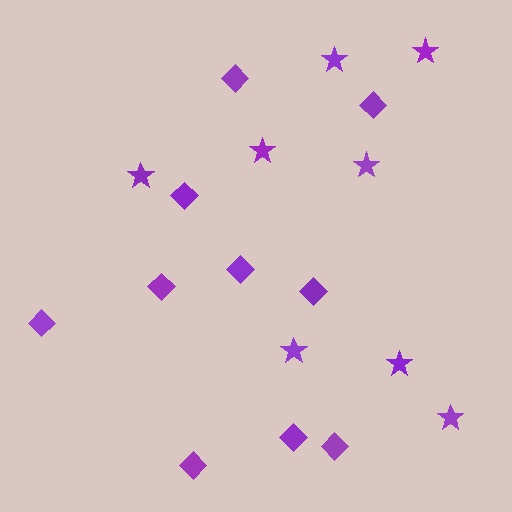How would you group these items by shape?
There are 2 groups: one group of stars (8) and one group of diamonds (10).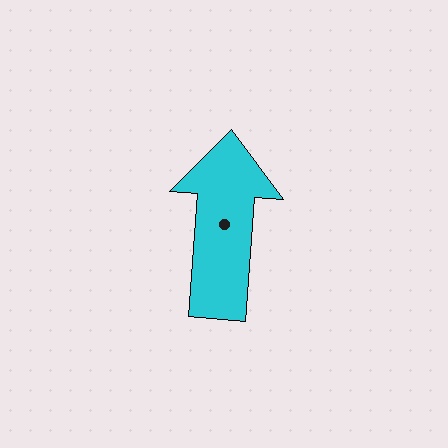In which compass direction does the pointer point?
North.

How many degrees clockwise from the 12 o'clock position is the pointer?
Approximately 4 degrees.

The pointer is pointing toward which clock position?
Roughly 12 o'clock.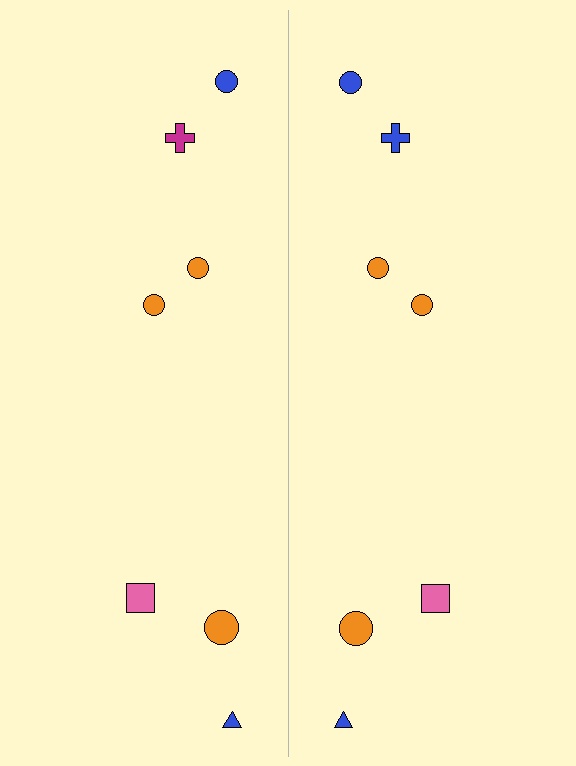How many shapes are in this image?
There are 14 shapes in this image.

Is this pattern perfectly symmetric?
No, the pattern is not perfectly symmetric. The blue cross on the right side breaks the symmetry — its mirror counterpart is magenta.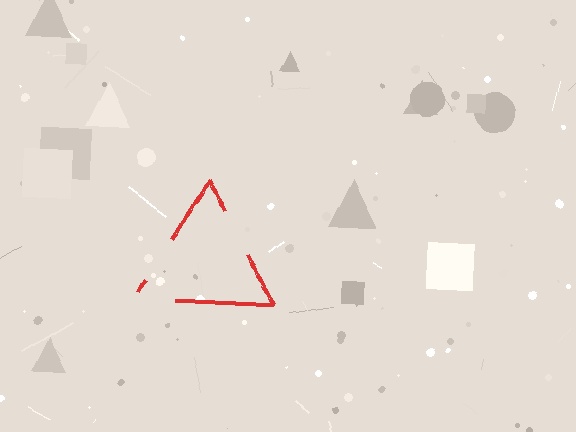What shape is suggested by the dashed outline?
The dashed outline suggests a triangle.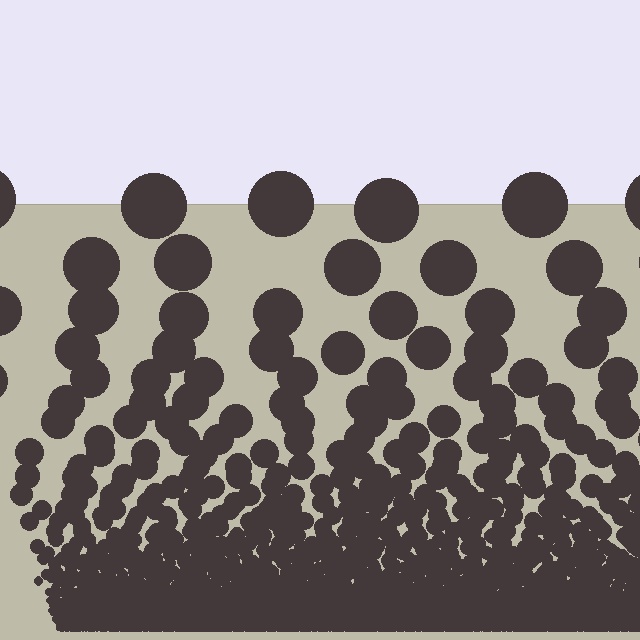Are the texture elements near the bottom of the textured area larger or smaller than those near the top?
Smaller. The gradient is inverted — elements near the bottom are smaller and denser.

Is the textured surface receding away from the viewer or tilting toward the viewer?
The surface appears to tilt toward the viewer. Texture elements get larger and sparser toward the top.